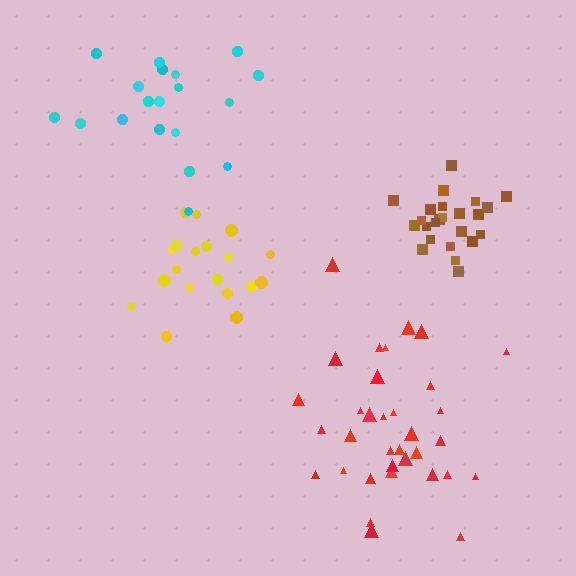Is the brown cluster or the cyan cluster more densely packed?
Brown.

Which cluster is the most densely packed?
Brown.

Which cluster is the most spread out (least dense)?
Cyan.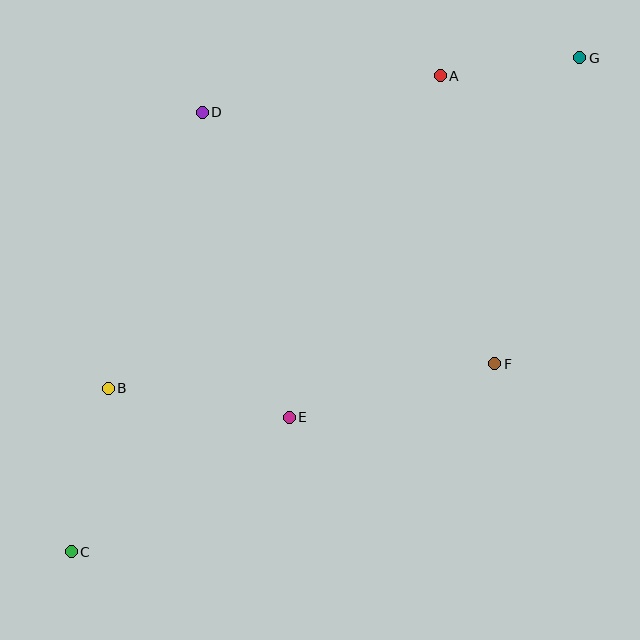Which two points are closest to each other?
Points A and G are closest to each other.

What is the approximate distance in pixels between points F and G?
The distance between F and G is approximately 317 pixels.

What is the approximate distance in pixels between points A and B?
The distance between A and B is approximately 456 pixels.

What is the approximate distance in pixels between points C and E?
The distance between C and E is approximately 256 pixels.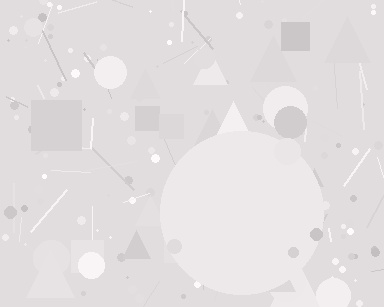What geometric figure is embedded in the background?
A circle is embedded in the background.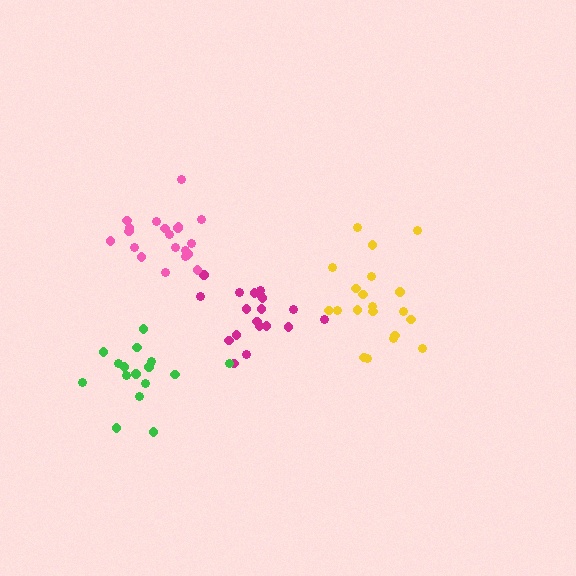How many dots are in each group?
Group 1: 19 dots, Group 2: 20 dots, Group 3: 20 dots, Group 4: 16 dots (75 total).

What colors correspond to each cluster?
The clusters are colored: magenta, yellow, pink, green.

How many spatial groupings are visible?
There are 4 spatial groupings.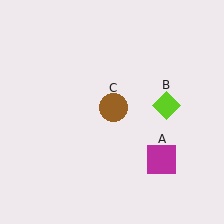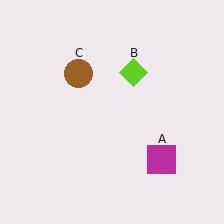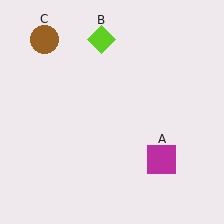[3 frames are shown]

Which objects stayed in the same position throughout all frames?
Magenta square (object A) remained stationary.